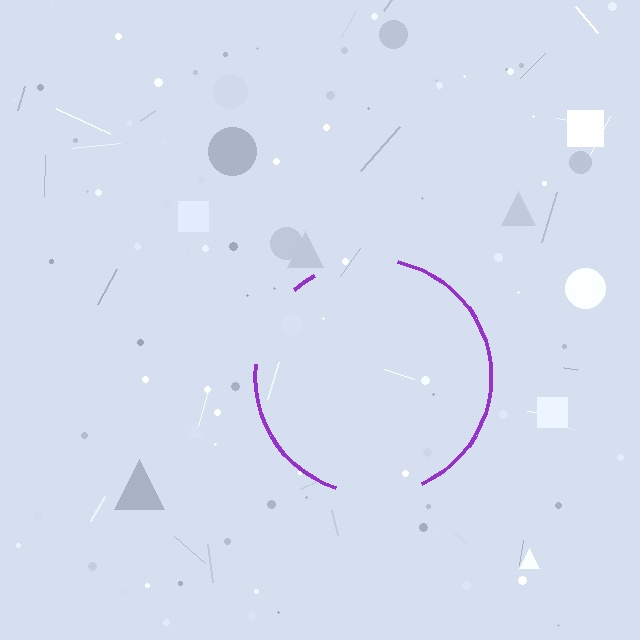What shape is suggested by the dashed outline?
The dashed outline suggests a circle.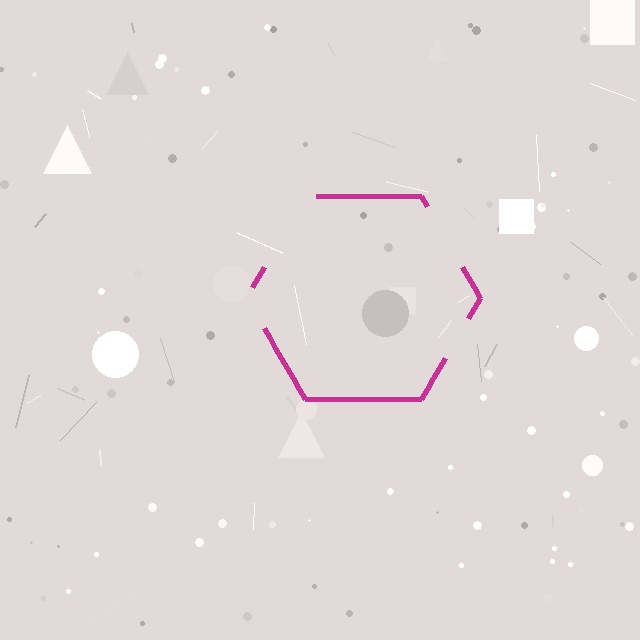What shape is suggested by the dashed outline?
The dashed outline suggests a hexagon.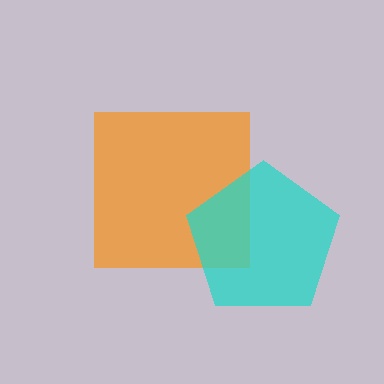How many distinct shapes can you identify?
There are 2 distinct shapes: an orange square, a cyan pentagon.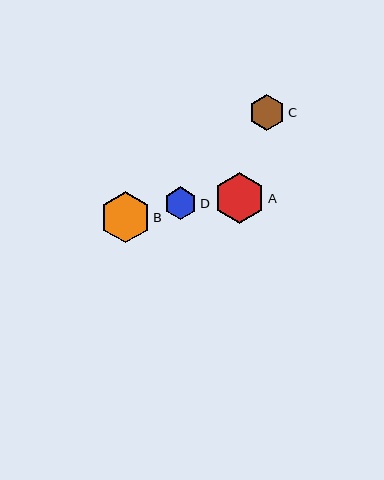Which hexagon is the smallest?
Hexagon D is the smallest with a size of approximately 33 pixels.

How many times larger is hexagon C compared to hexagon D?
Hexagon C is approximately 1.1 times the size of hexagon D.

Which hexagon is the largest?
Hexagon A is the largest with a size of approximately 51 pixels.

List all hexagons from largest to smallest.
From largest to smallest: A, B, C, D.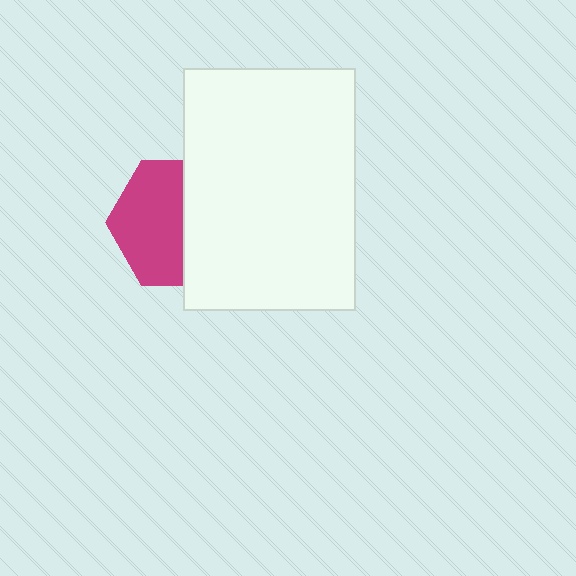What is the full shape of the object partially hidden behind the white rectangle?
The partially hidden object is a magenta hexagon.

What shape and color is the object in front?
The object in front is a white rectangle.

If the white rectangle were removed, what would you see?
You would see the complete magenta hexagon.